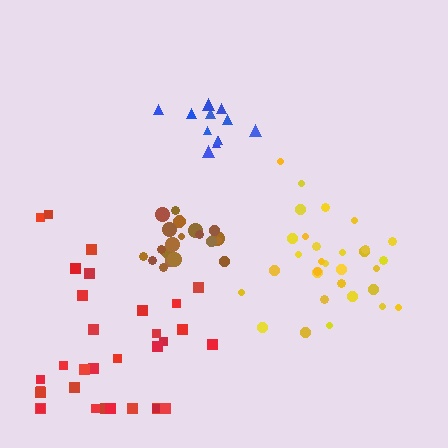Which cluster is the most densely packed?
Brown.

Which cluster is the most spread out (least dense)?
Red.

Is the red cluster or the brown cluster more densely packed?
Brown.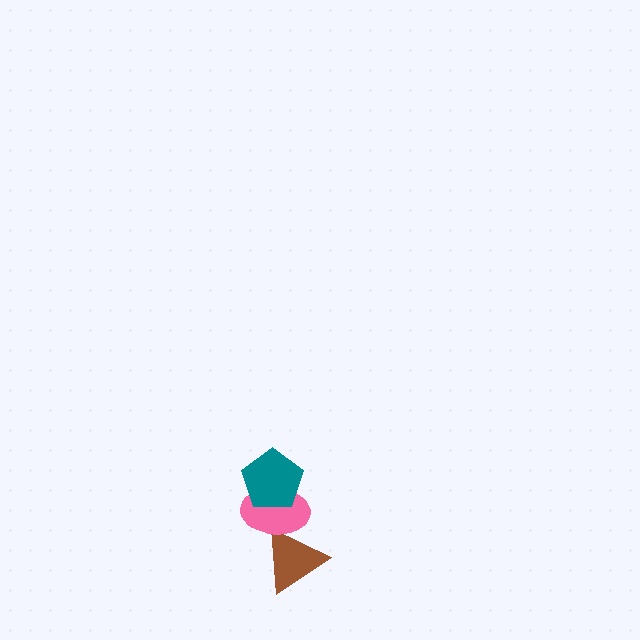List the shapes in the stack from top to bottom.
From top to bottom: the teal pentagon, the pink ellipse, the brown triangle.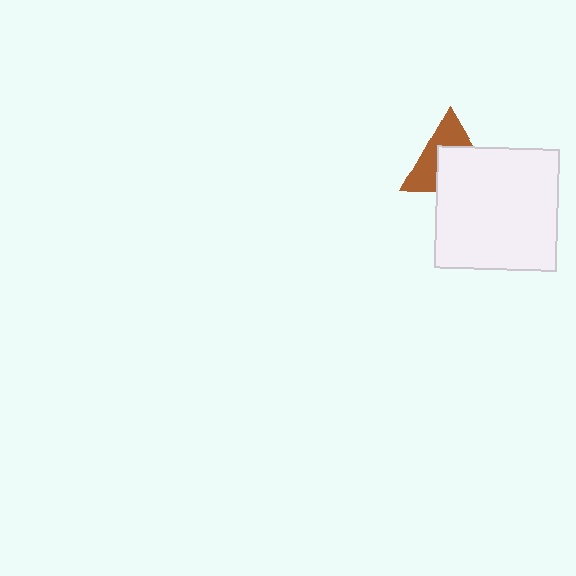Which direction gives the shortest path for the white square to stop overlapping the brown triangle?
Moving down gives the shortest separation.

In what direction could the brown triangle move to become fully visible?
The brown triangle could move up. That would shift it out from behind the white square entirely.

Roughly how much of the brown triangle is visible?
About half of it is visible (roughly 48%).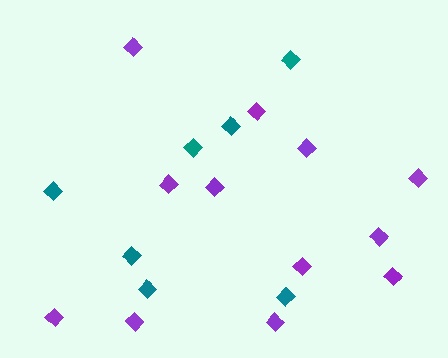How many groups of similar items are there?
There are 2 groups: one group of purple diamonds (12) and one group of teal diamonds (7).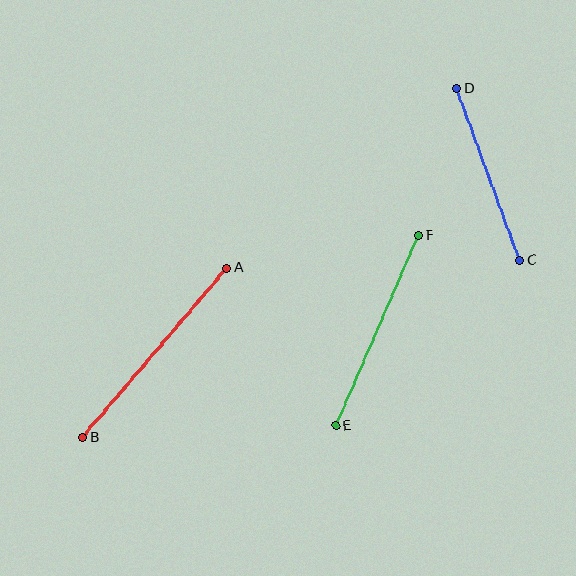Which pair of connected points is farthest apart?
Points A and B are farthest apart.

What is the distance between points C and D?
The distance is approximately 183 pixels.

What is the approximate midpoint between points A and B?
The midpoint is at approximately (155, 353) pixels.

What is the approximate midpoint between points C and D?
The midpoint is at approximately (488, 175) pixels.